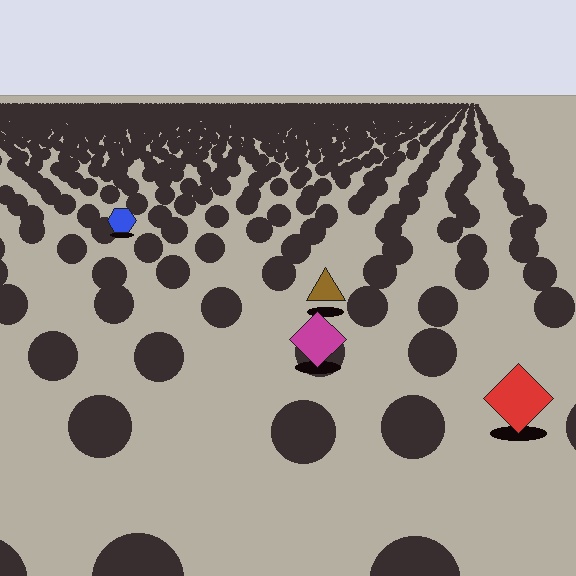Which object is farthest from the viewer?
The blue hexagon is farthest from the viewer. It appears smaller and the ground texture around it is denser.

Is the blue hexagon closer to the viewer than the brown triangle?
No. The brown triangle is closer — you can tell from the texture gradient: the ground texture is coarser near it.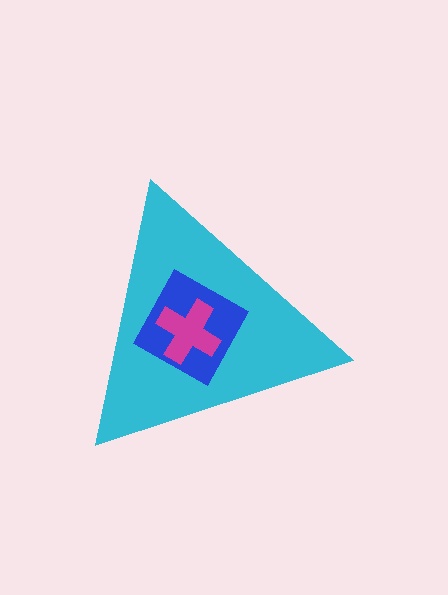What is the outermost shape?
The cyan triangle.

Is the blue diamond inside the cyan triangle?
Yes.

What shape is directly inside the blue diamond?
The magenta cross.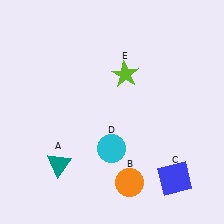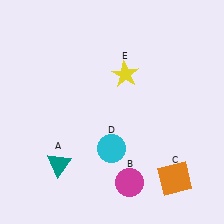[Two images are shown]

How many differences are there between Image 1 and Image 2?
There are 3 differences between the two images.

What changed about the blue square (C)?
In Image 1, C is blue. In Image 2, it changed to orange.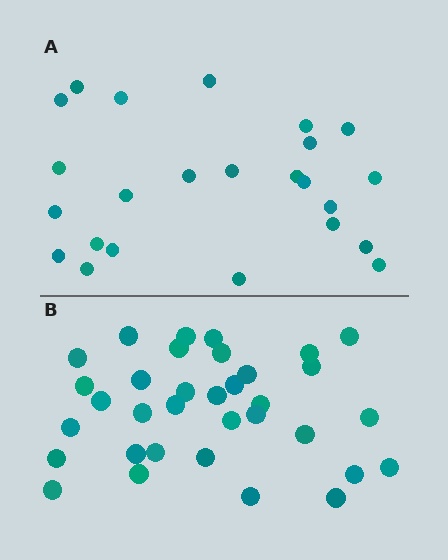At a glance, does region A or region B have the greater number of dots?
Region B (the bottom region) has more dots.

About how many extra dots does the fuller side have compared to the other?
Region B has roughly 10 or so more dots than region A.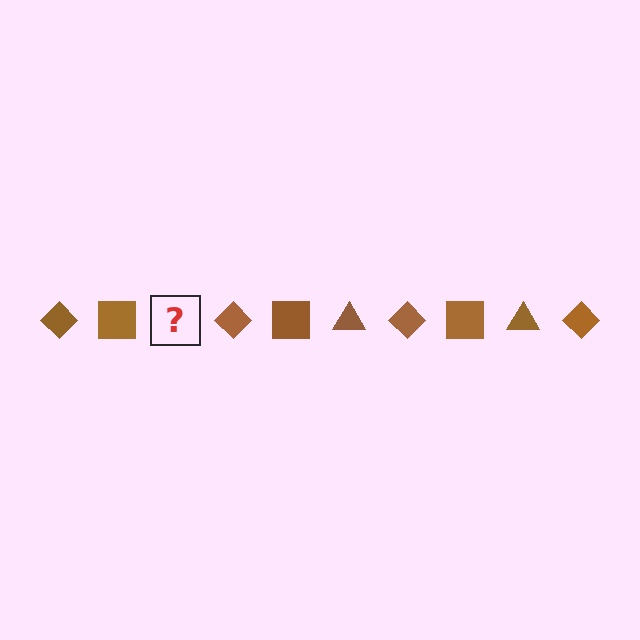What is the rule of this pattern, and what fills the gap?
The rule is that the pattern cycles through diamond, square, triangle shapes in brown. The gap should be filled with a brown triangle.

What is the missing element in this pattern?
The missing element is a brown triangle.